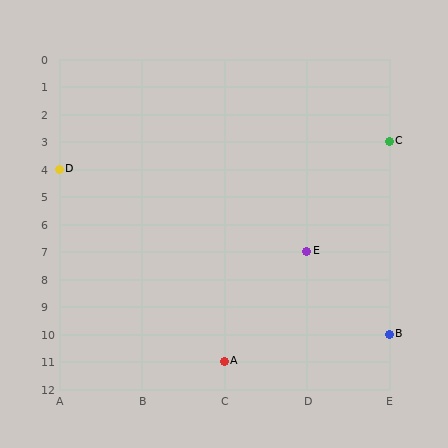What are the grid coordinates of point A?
Point A is at grid coordinates (C, 11).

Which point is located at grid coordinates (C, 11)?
Point A is at (C, 11).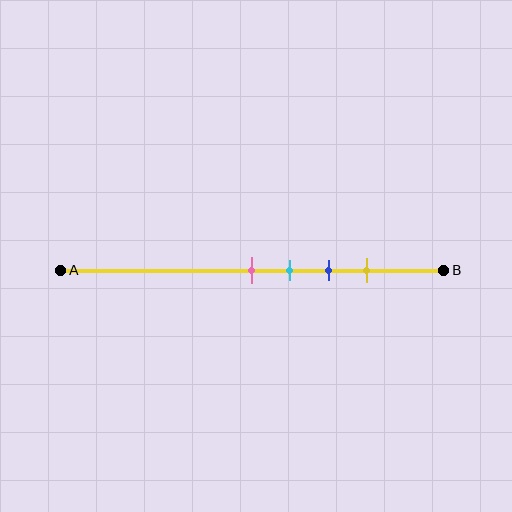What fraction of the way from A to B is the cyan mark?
The cyan mark is approximately 60% (0.6) of the way from A to B.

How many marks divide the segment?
There are 4 marks dividing the segment.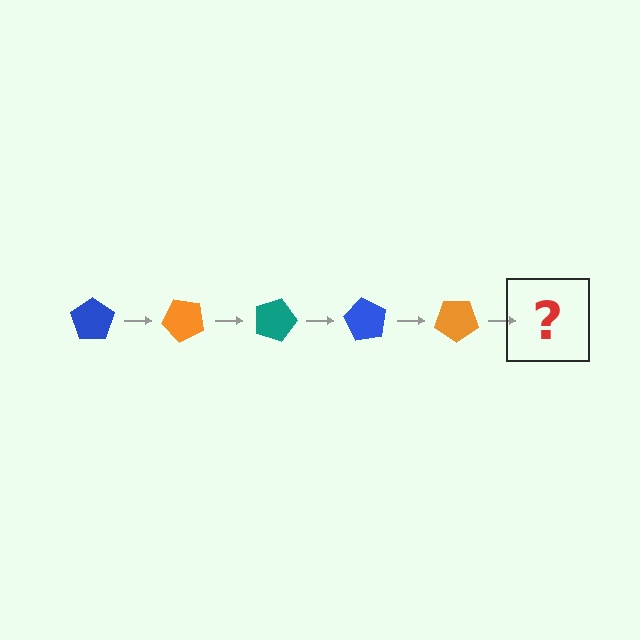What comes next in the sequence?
The next element should be a teal pentagon, rotated 225 degrees from the start.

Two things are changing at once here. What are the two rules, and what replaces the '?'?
The two rules are that it rotates 45 degrees each step and the color cycles through blue, orange, and teal. The '?' should be a teal pentagon, rotated 225 degrees from the start.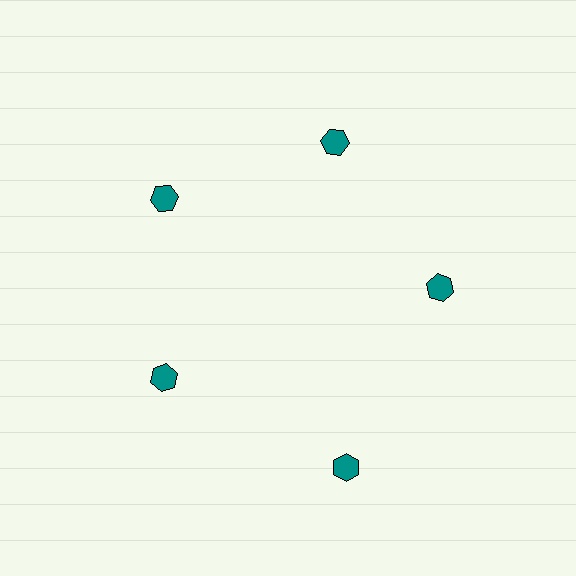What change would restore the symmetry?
The symmetry would be restored by moving it inward, back onto the ring so that all 5 hexagons sit at equal angles and equal distance from the center.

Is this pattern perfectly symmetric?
No. The 5 teal hexagons are arranged in a ring, but one element near the 5 o'clock position is pushed outward from the center, breaking the 5-fold rotational symmetry.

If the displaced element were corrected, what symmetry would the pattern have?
It would have 5-fold rotational symmetry — the pattern would map onto itself every 72 degrees.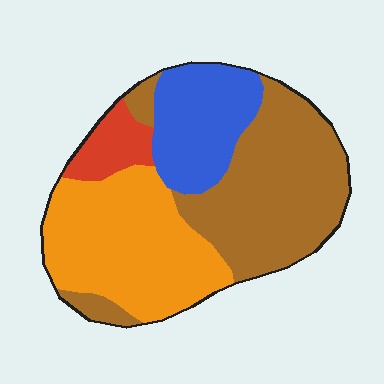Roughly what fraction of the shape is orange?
Orange takes up about one third (1/3) of the shape.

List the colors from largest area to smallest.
From largest to smallest: brown, orange, blue, red.